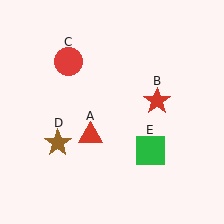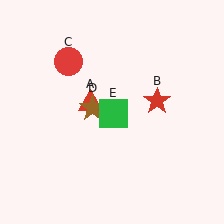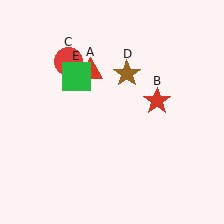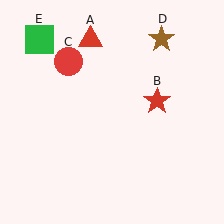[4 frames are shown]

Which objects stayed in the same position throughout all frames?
Red star (object B) and red circle (object C) remained stationary.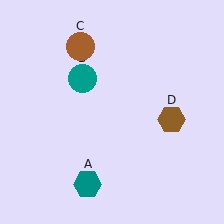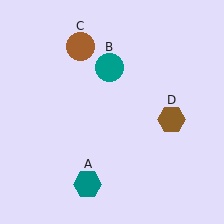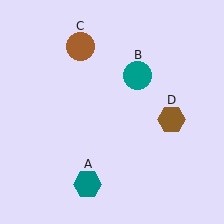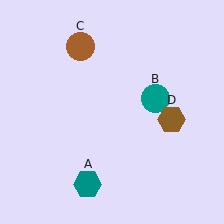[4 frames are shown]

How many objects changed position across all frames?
1 object changed position: teal circle (object B).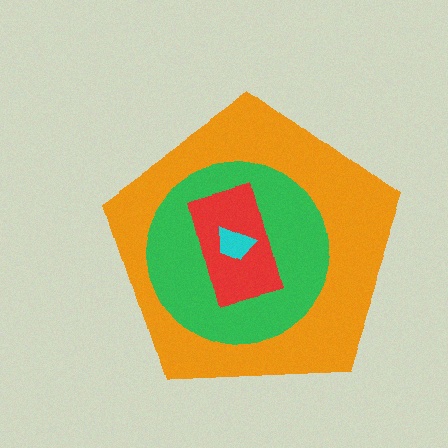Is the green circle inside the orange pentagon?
Yes.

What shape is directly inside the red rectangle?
The cyan trapezoid.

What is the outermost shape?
The orange pentagon.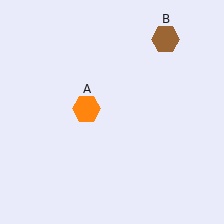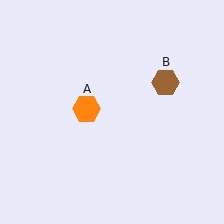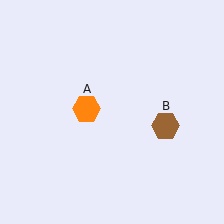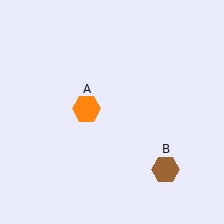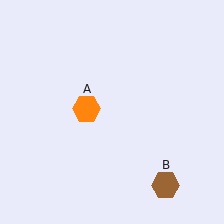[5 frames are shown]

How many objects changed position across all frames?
1 object changed position: brown hexagon (object B).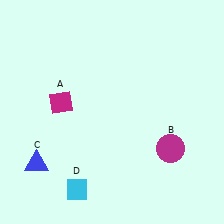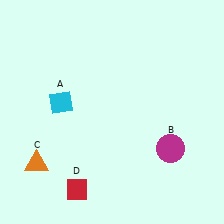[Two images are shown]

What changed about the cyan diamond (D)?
In Image 1, D is cyan. In Image 2, it changed to red.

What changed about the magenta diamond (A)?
In Image 1, A is magenta. In Image 2, it changed to cyan.